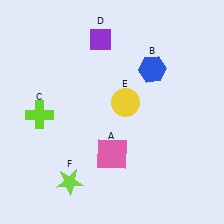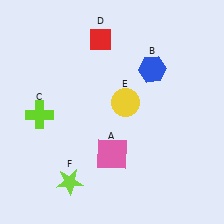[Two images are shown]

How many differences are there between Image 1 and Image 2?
There is 1 difference between the two images.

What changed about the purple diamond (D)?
In Image 1, D is purple. In Image 2, it changed to red.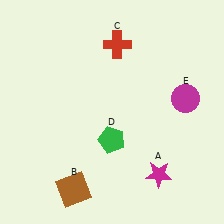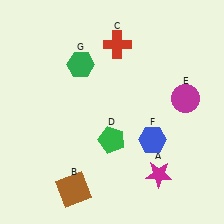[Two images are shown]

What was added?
A blue hexagon (F), a green hexagon (G) were added in Image 2.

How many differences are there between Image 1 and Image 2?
There are 2 differences between the two images.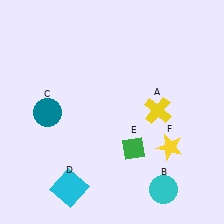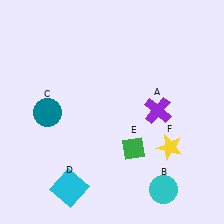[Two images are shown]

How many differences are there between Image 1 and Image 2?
There is 1 difference between the two images.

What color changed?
The cross (A) changed from yellow in Image 1 to purple in Image 2.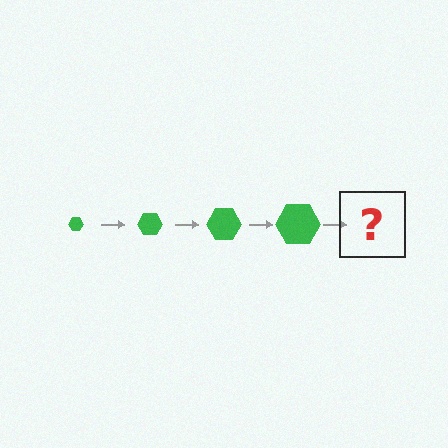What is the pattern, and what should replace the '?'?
The pattern is that the hexagon gets progressively larger each step. The '?' should be a green hexagon, larger than the previous one.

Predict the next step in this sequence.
The next step is a green hexagon, larger than the previous one.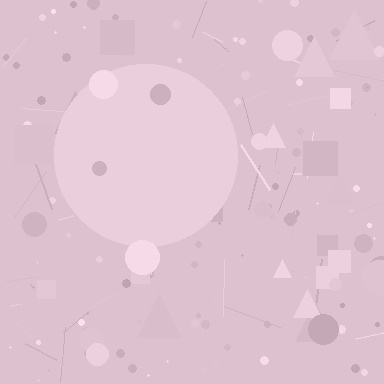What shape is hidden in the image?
A circle is hidden in the image.